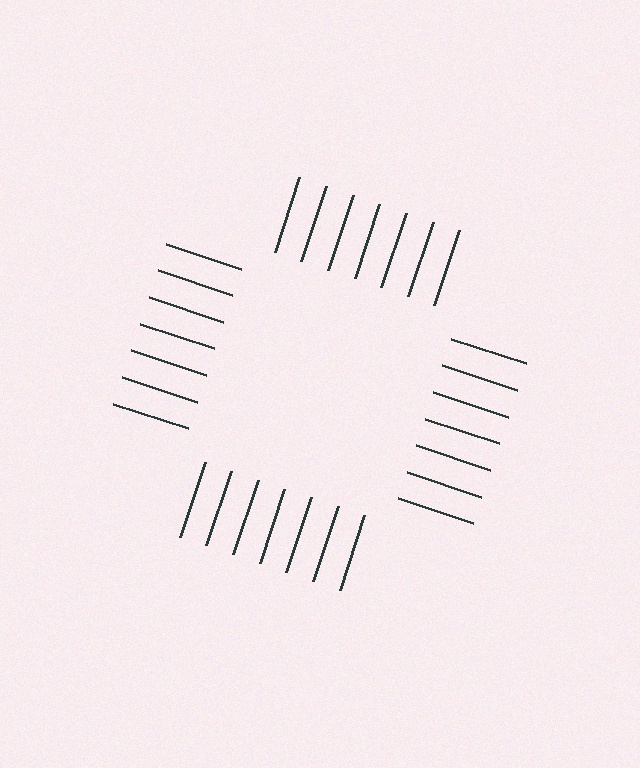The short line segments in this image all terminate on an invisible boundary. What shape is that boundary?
An illusory square — the line segments terminate on its edges but no continuous stroke is drawn.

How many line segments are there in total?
28 — 7 along each of the 4 edges.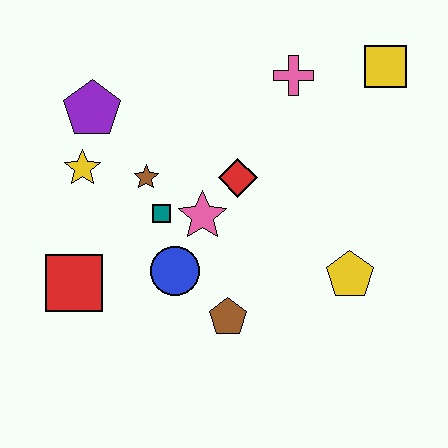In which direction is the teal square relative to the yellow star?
The teal square is to the right of the yellow star.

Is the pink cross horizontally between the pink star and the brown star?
No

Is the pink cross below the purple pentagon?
No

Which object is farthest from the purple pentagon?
The yellow pentagon is farthest from the purple pentagon.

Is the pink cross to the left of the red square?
No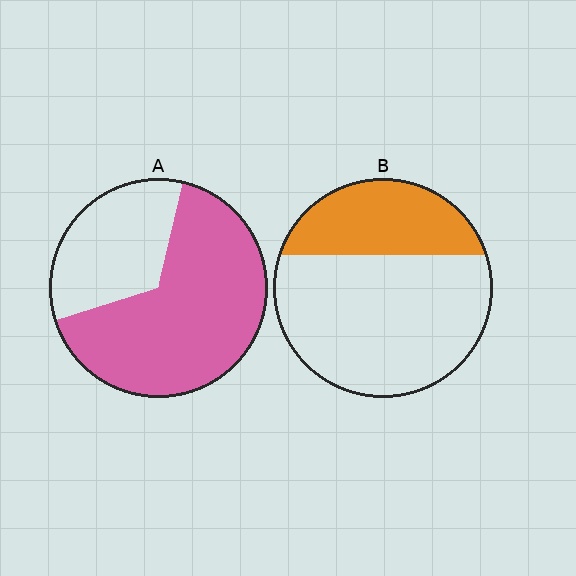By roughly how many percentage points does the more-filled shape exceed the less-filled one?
By roughly 35 percentage points (A over B).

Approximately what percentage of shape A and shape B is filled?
A is approximately 65% and B is approximately 30%.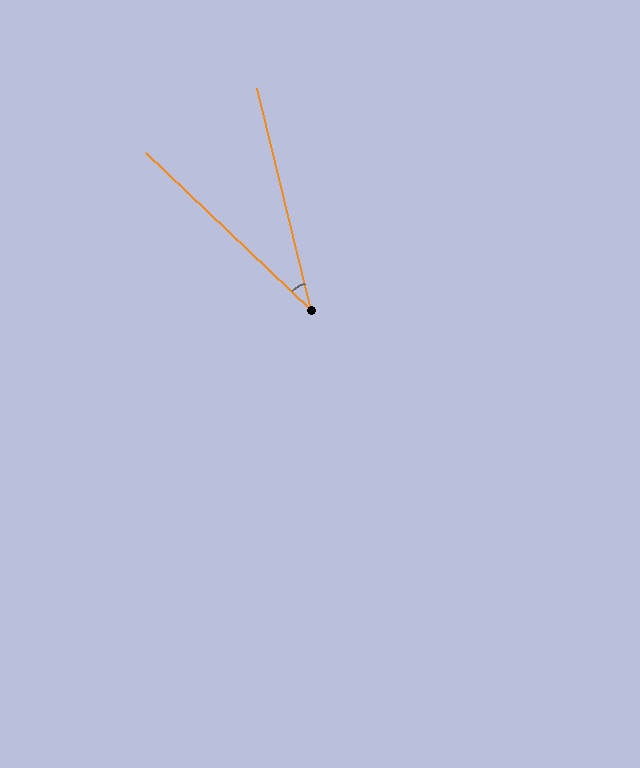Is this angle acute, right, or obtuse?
It is acute.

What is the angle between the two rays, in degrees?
Approximately 33 degrees.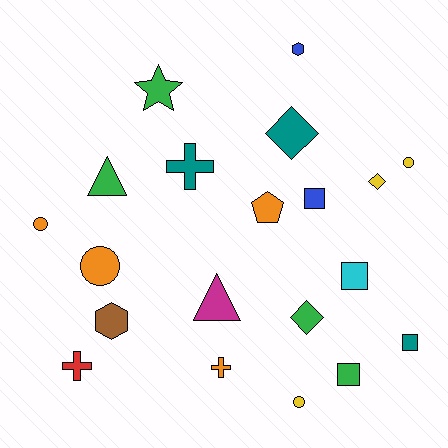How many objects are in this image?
There are 20 objects.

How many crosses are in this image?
There are 3 crosses.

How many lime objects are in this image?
There are no lime objects.